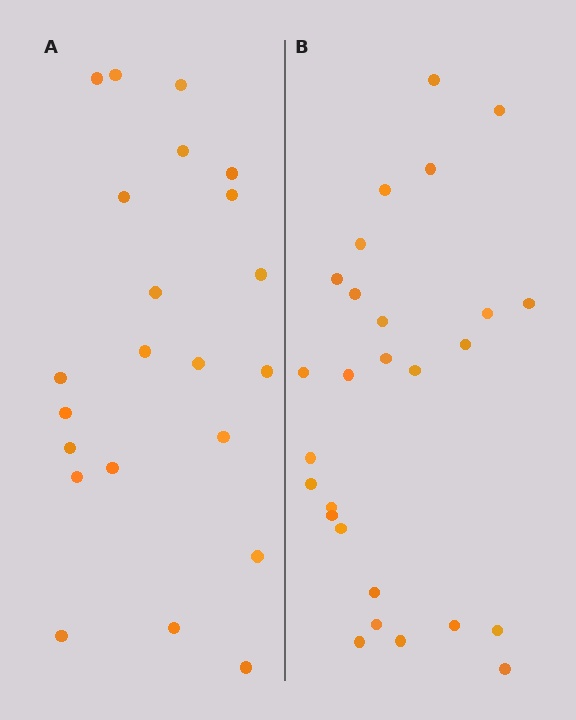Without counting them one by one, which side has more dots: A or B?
Region B (the right region) has more dots.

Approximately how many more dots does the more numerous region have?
Region B has about 5 more dots than region A.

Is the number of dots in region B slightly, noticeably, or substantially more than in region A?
Region B has only slightly more — the two regions are fairly close. The ratio is roughly 1.2 to 1.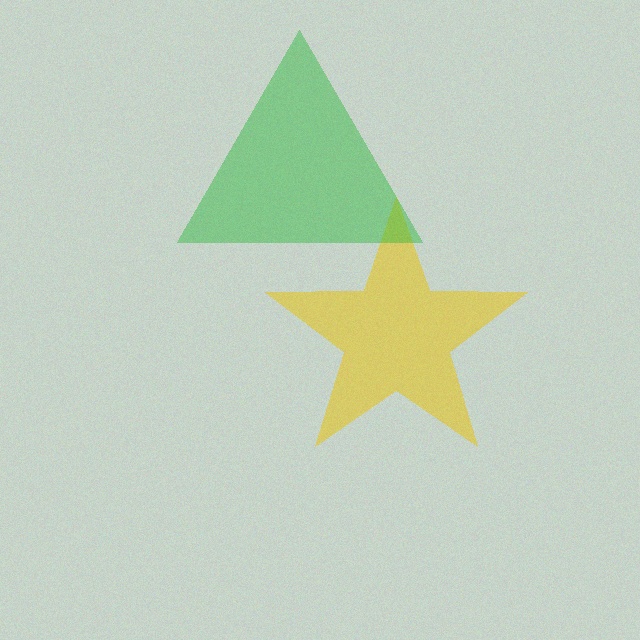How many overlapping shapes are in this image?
There are 2 overlapping shapes in the image.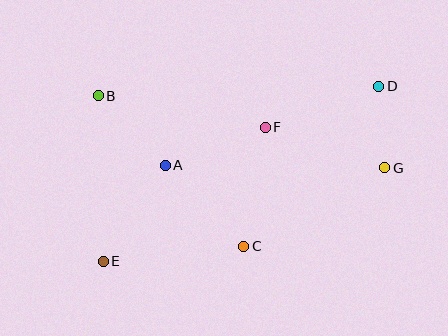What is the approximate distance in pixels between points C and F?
The distance between C and F is approximately 121 pixels.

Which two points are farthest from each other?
Points D and E are farthest from each other.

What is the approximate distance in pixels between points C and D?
The distance between C and D is approximately 209 pixels.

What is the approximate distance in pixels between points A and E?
The distance between A and E is approximately 114 pixels.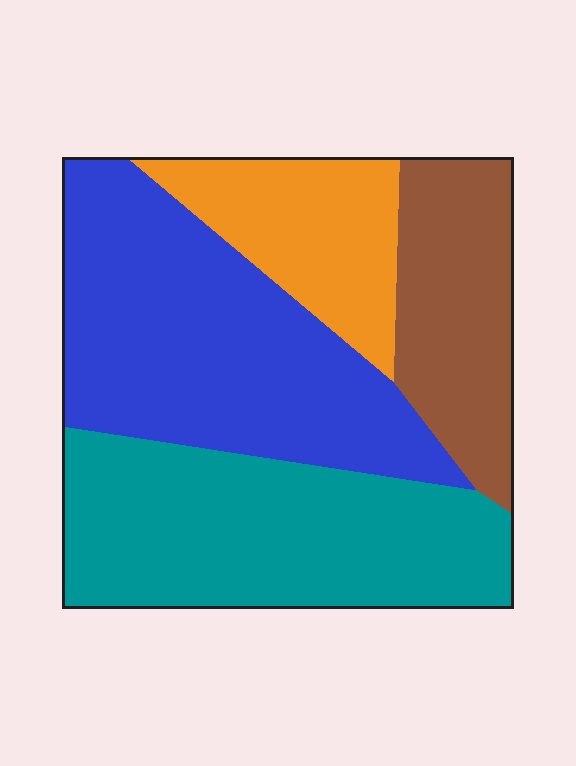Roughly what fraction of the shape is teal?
Teal takes up between a sixth and a third of the shape.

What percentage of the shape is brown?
Brown covers 17% of the shape.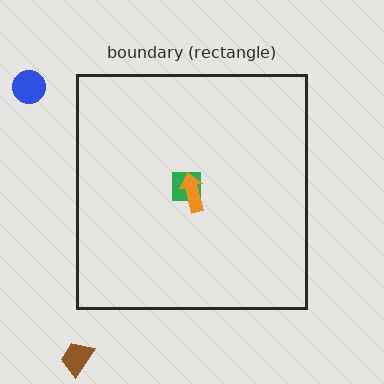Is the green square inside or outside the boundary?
Inside.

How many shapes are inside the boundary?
2 inside, 2 outside.